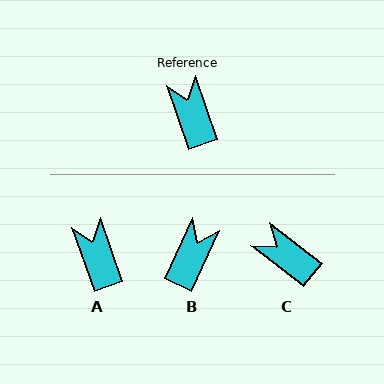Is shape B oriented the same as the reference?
No, it is off by about 44 degrees.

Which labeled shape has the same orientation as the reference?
A.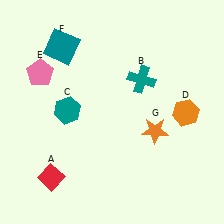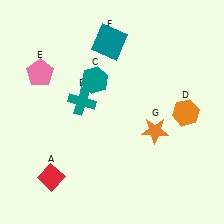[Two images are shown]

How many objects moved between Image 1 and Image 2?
3 objects moved between the two images.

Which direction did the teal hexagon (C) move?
The teal hexagon (C) moved up.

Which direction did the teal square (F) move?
The teal square (F) moved right.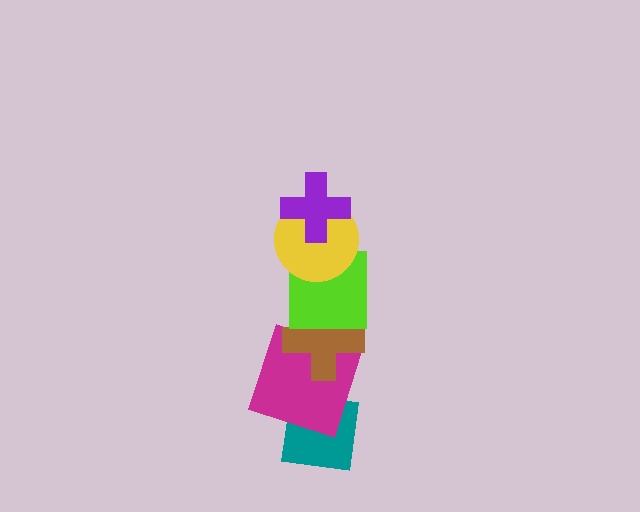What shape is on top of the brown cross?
The lime square is on top of the brown cross.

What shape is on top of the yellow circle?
The purple cross is on top of the yellow circle.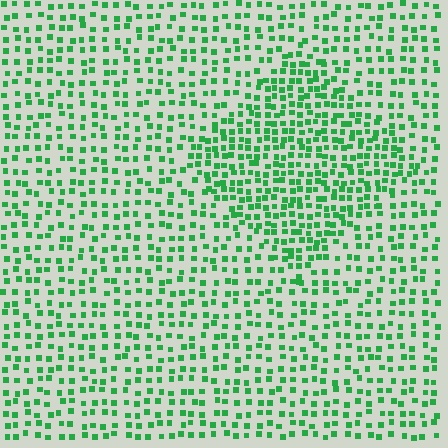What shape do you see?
I see a diamond.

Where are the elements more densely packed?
The elements are more densely packed inside the diamond boundary.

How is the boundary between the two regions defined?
The boundary is defined by a change in element density (approximately 1.7x ratio). All elements are the same color, size, and shape.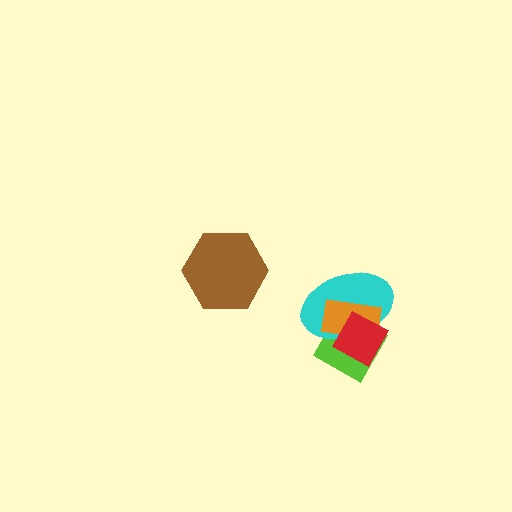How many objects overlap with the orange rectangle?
3 objects overlap with the orange rectangle.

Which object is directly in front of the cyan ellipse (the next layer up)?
The orange rectangle is directly in front of the cyan ellipse.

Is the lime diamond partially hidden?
Yes, it is partially covered by another shape.